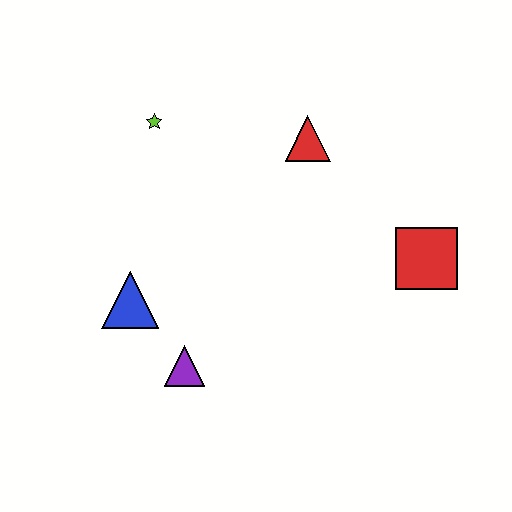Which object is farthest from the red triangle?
The purple triangle is farthest from the red triangle.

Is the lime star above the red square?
Yes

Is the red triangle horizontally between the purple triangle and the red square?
Yes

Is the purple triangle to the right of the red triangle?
No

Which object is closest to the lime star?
The red triangle is closest to the lime star.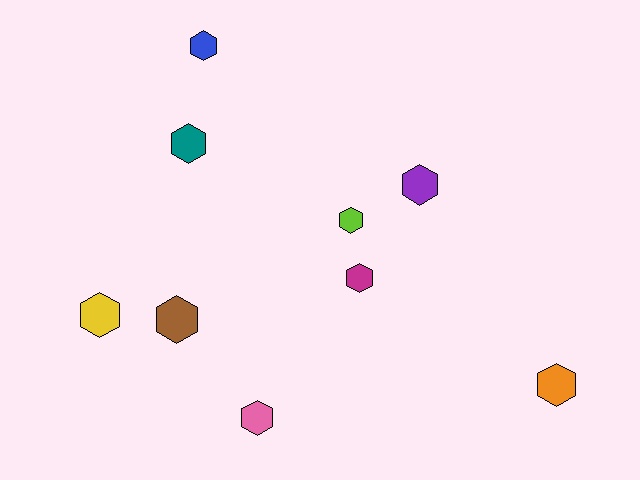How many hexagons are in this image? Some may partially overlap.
There are 9 hexagons.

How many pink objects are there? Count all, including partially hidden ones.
There is 1 pink object.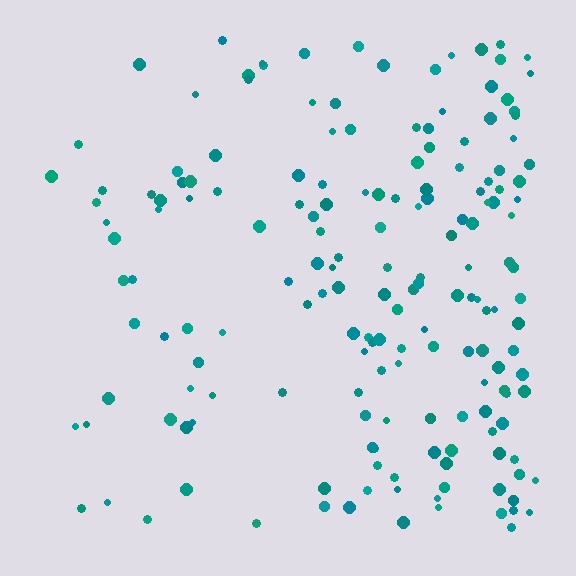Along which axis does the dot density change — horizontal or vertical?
Horizontal.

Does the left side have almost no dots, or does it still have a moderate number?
Still a moderate number, just noticeably fewer than the right.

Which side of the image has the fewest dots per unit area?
The left.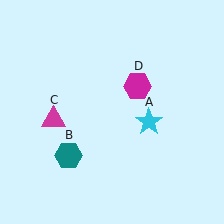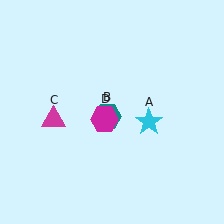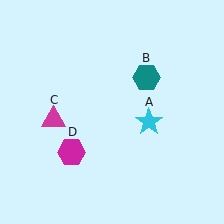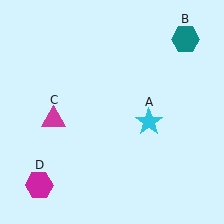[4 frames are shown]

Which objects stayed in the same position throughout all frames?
Cyan star (object A) and magenta triangle (object C) remained stationary.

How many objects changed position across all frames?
2 objects changed position: teal hexagon (object B), magenta hexagon (object D).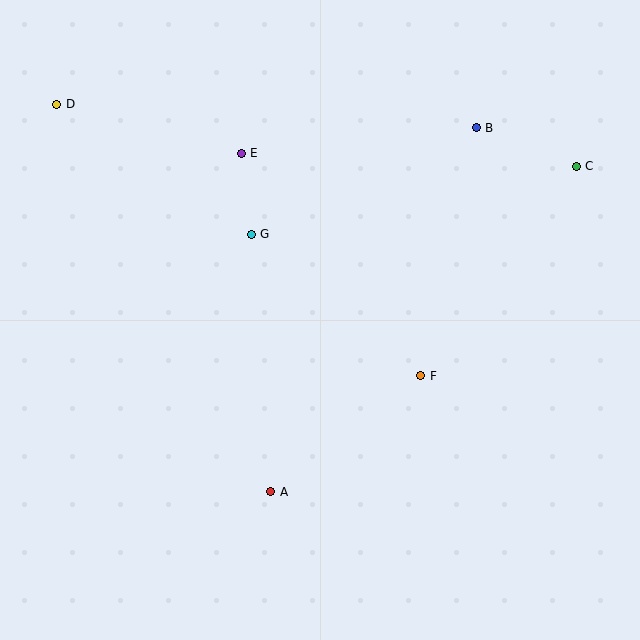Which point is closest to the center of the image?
Point G at (251, 234) is closest to the center.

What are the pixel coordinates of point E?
Point E is at (241, 153).